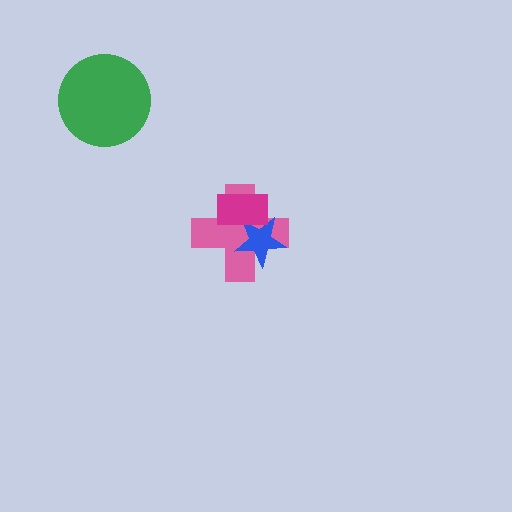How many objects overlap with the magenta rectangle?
2 objects overlap with the magenta rectangle.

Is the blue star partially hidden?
Yes, it is partially covered by another shape.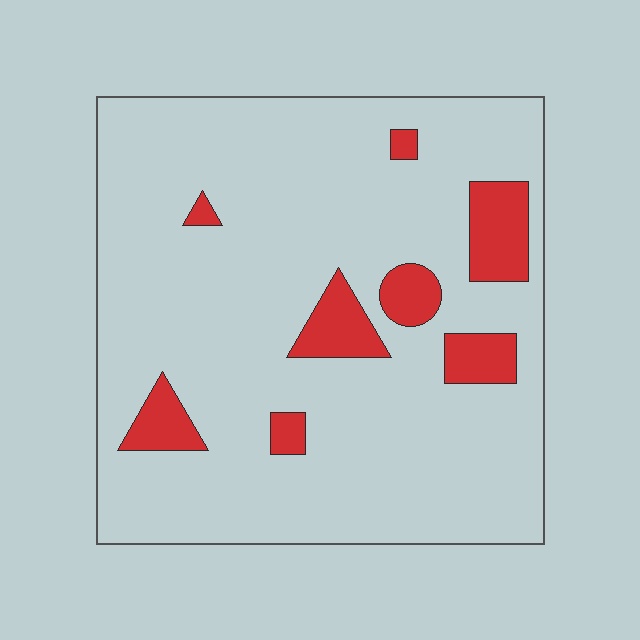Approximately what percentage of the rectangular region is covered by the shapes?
Approximately 10%.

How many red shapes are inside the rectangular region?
8.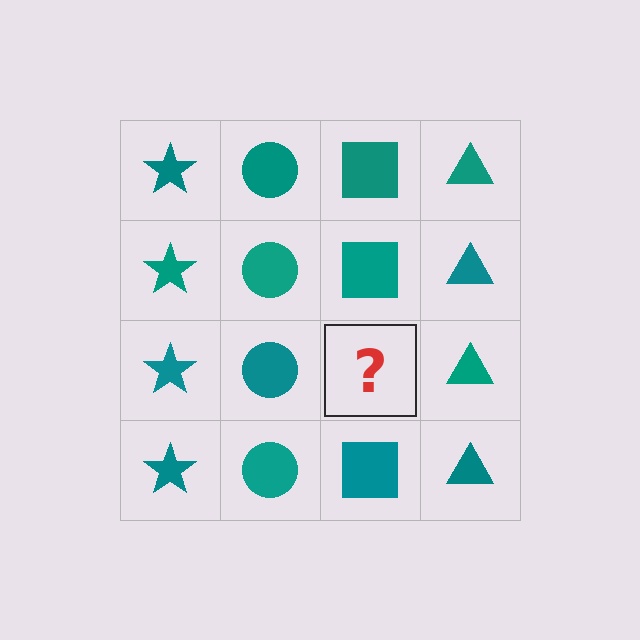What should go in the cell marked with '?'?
The missing cell should contain a teal square.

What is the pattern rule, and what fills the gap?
The rule is that each column has a consistent shape. The gap should be filled with a teal square.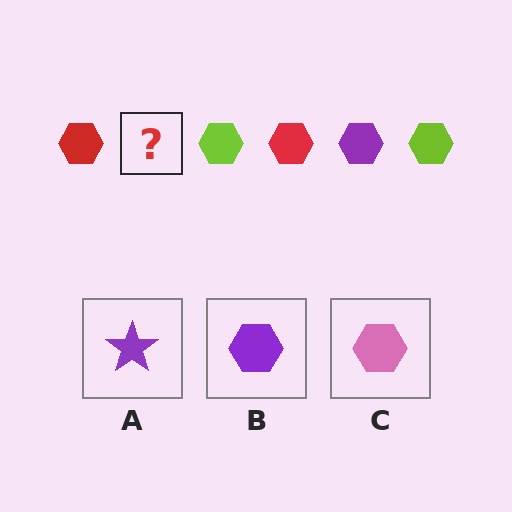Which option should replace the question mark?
Option B.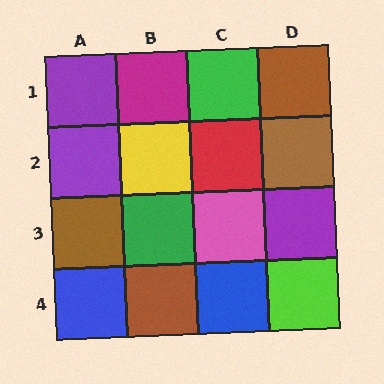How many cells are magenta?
1 cell is magenta.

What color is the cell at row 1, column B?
Magenta.